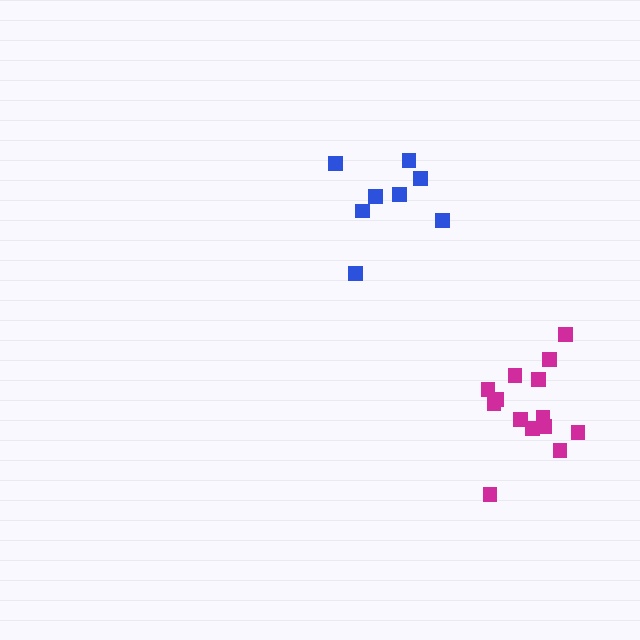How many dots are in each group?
Group 1: 14 dots, Group 2: 8 dots (22 total).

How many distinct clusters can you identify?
There are 2 distinct clusters.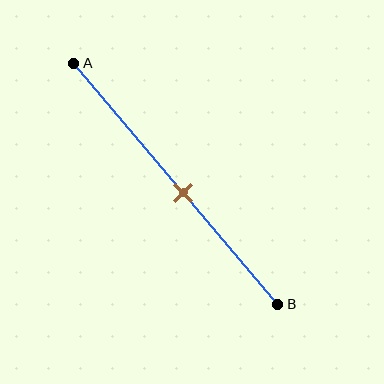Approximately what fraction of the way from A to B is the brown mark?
The brown mark is approximately 55% of the way from A to B.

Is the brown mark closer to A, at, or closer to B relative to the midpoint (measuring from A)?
The brown mark is closer to point B than the midpoint of segment AB.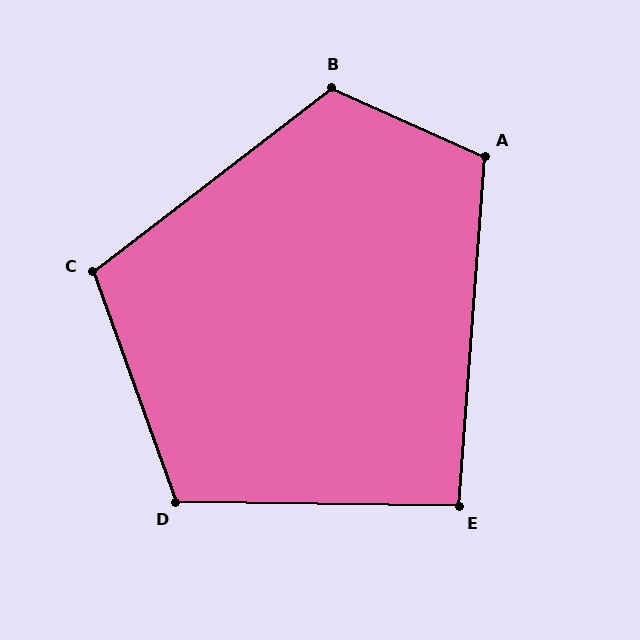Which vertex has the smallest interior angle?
E, at approximately 94 degrees.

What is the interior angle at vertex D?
Approximately 110 degrees (obtuse).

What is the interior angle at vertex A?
Approximately 110 degrees (obtuse).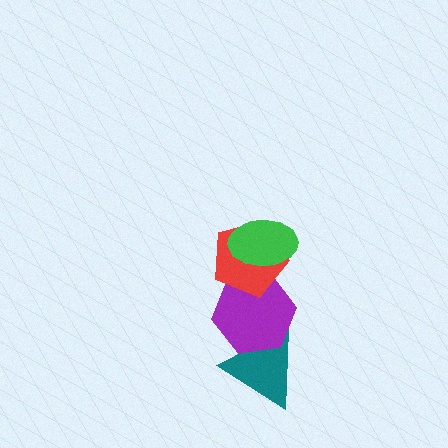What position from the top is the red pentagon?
The red pentagon is 2nd from the top.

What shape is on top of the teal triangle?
The purple hexagon is on top of the teal triangle.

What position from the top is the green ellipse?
The green ellipse is 1st from the top.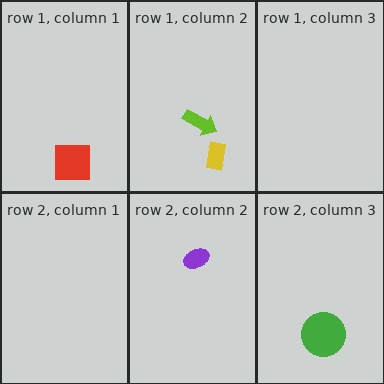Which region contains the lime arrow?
The row 1, column 2 region.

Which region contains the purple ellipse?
The row 2, column 2 region.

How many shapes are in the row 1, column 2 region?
2.